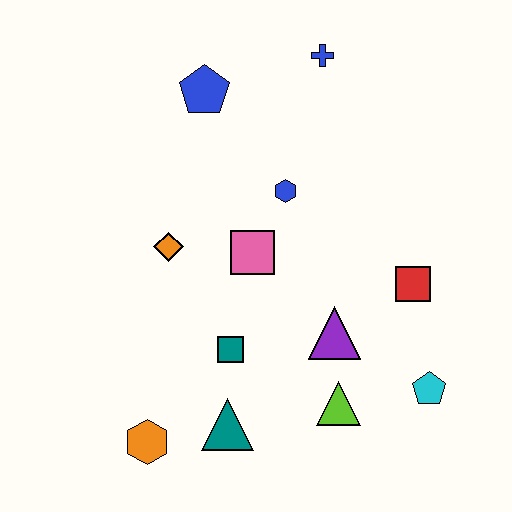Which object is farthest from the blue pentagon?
The cyan pentagon is farthest from the blue pentagon.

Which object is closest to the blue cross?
The blue pentagon is closest to the blue cross.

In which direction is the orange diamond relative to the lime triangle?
The orange diamond is to the left of the lime triangle.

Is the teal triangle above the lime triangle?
No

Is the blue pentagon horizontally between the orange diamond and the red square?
Yes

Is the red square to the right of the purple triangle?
Yes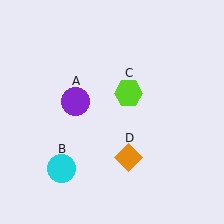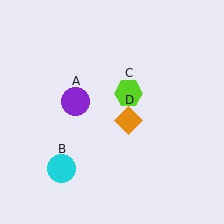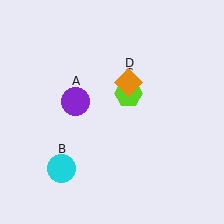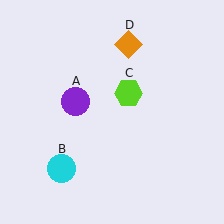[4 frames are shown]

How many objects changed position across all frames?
1 object changed position: orange diamond (object D).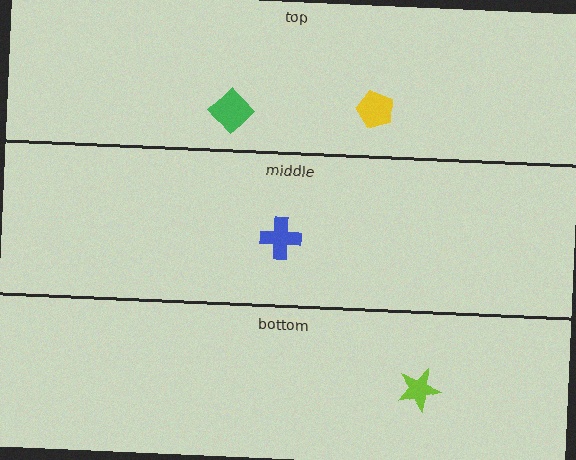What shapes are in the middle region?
The blue cross.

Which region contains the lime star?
The bottom region.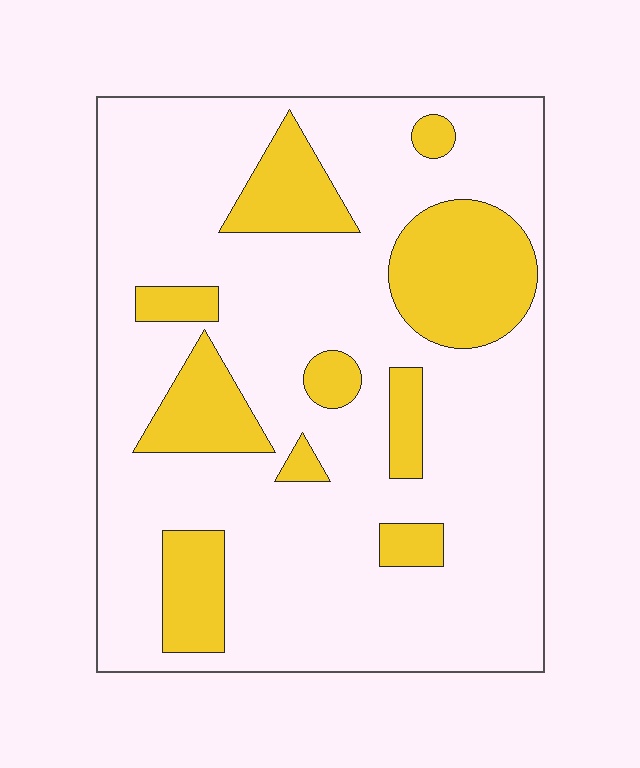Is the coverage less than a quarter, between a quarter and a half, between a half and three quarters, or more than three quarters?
Less than a quarter.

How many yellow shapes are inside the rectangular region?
10.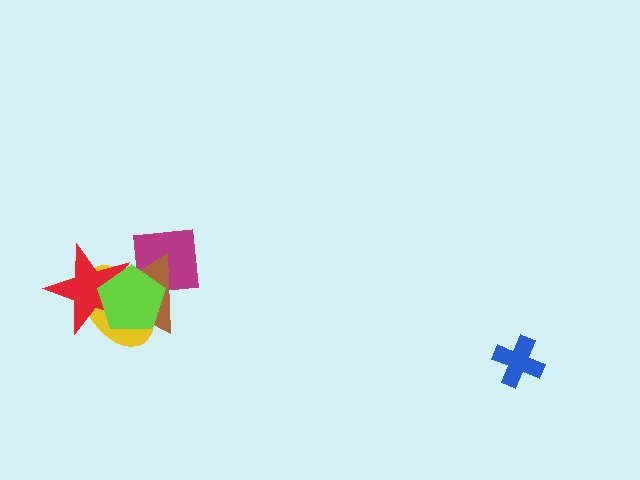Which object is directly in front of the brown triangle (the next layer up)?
The yellow ellipse is directly in front of the brown triangle.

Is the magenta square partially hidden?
Yes, it is partially covered by another shape.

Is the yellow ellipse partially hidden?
Yes, it is partially covered by another shape.